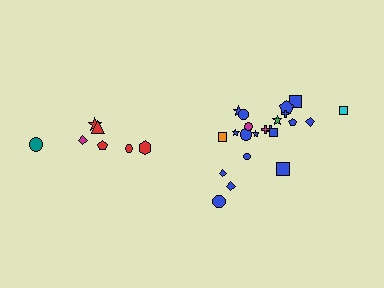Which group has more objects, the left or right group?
The right group.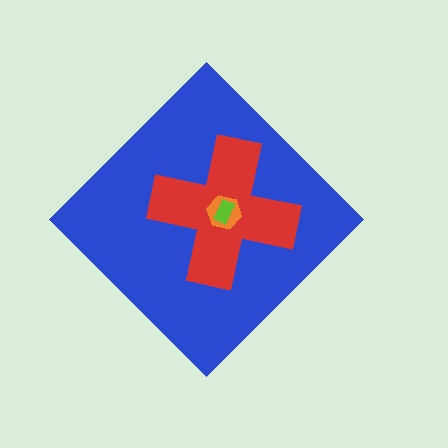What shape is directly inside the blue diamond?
The red cross.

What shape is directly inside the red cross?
The orange hexagon.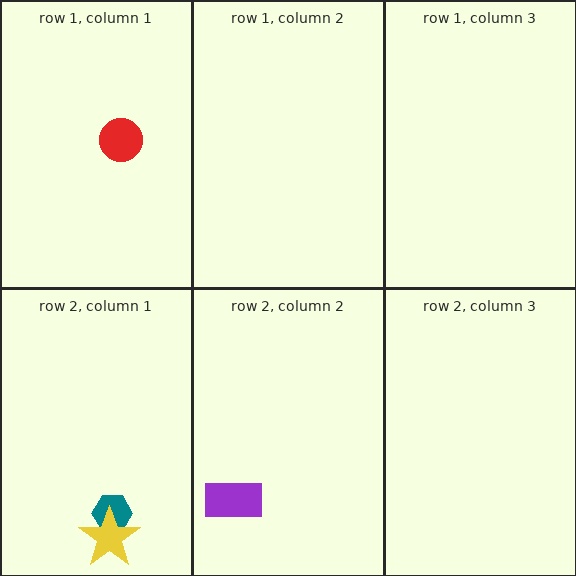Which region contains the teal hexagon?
The row 2, column 1 region.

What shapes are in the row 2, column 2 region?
The purple rectangle.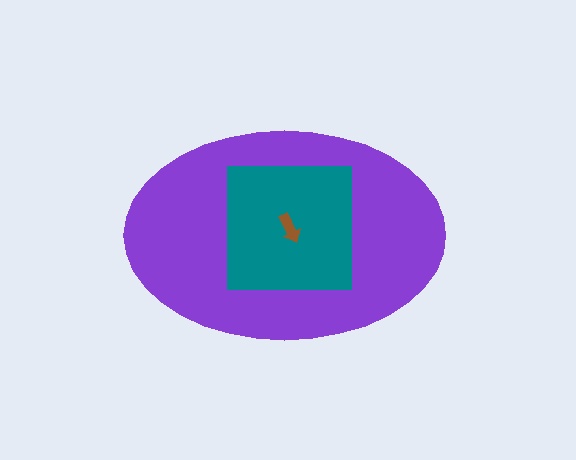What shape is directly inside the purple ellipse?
The teal square.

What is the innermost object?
The brown arrow.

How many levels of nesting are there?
3.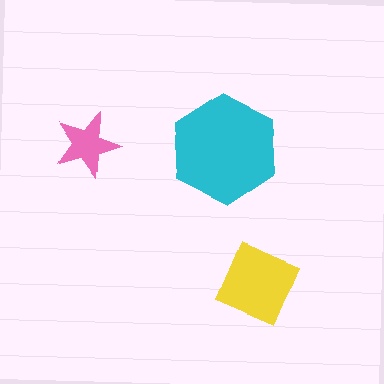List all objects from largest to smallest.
The cyan hexagon, the yellow square, the pink star.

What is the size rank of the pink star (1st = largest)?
3rd.